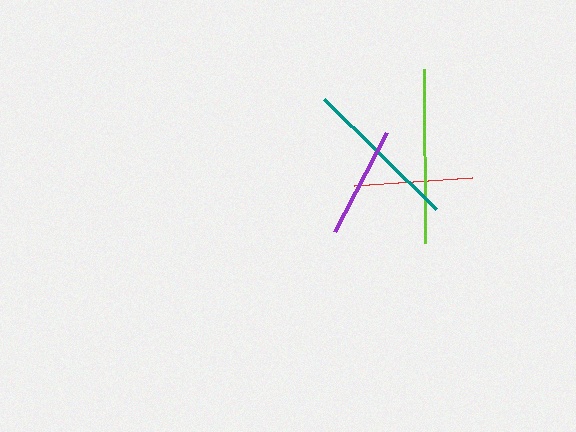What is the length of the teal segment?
The teal segment is approximately 158 pixels long.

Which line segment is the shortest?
The purple line is the shortest at approximately 112 pixels.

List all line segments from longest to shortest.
From longest to shortest: lime, teal, red, purple.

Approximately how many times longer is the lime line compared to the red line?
The lime line is approximately 1.5 times the length of the red line.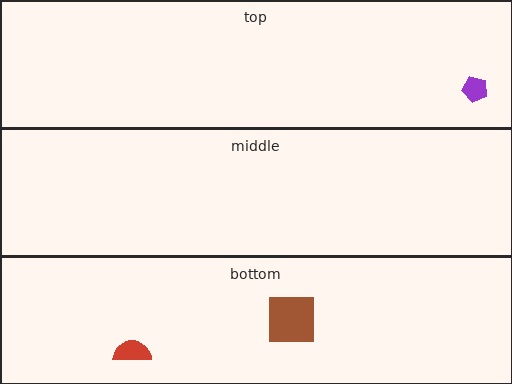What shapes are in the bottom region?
The red semicircle, the brown square.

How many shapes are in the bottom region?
2.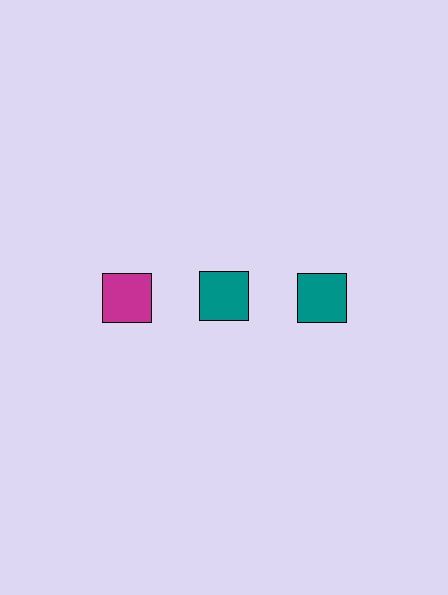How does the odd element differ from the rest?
It has a different color: magenta instead of teal.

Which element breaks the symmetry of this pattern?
The magenta square in the top row, leftmost column breaks the symmetry. All other shapes are teal squares.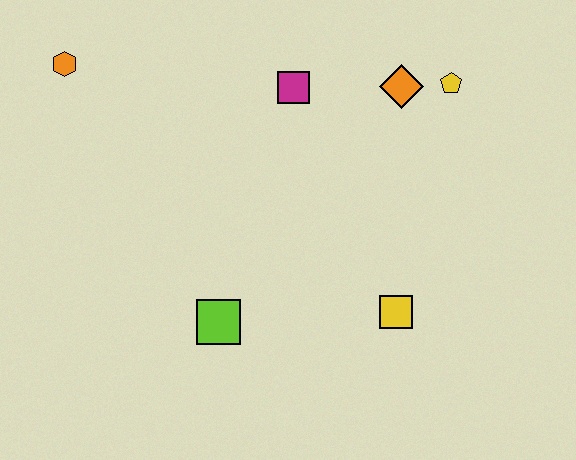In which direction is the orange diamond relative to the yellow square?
The orange diamond is above the yellow square.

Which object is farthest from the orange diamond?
The orange hexagon is farthest from the orange diamond.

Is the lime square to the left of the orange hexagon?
No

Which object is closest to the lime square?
The yellow square is closest to the lime square.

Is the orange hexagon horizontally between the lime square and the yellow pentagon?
No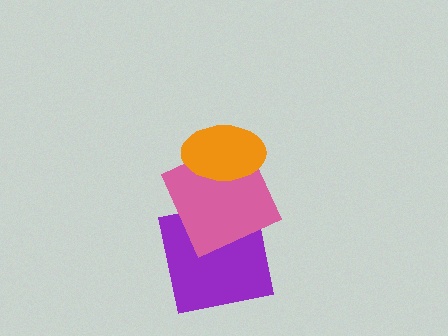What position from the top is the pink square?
The pink square is 2nd from the top.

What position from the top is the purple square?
The purple square is 3rd from the top.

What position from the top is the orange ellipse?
The orange ellipse is 1st from the top.